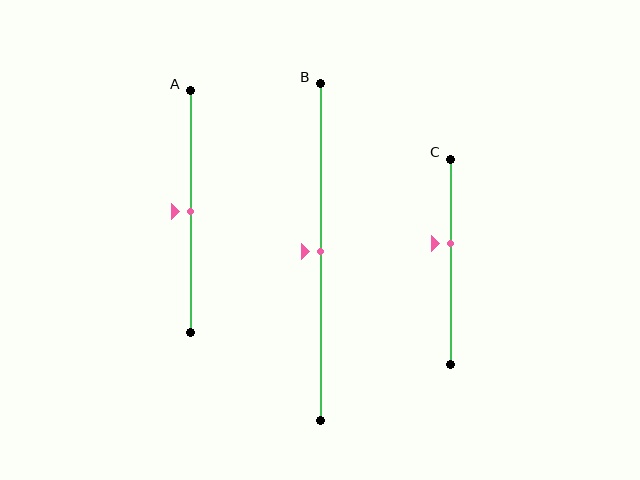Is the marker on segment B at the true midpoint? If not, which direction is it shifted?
Yes, the marker on segment B is at the true midpoint.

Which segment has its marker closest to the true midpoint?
Segment A has its marker closest to the true midpoint.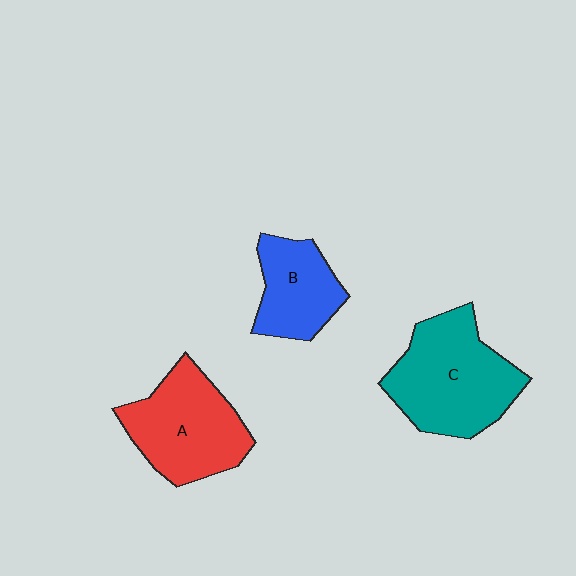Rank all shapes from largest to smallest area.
From largest to smallest: C (teal), A (red), B (blue).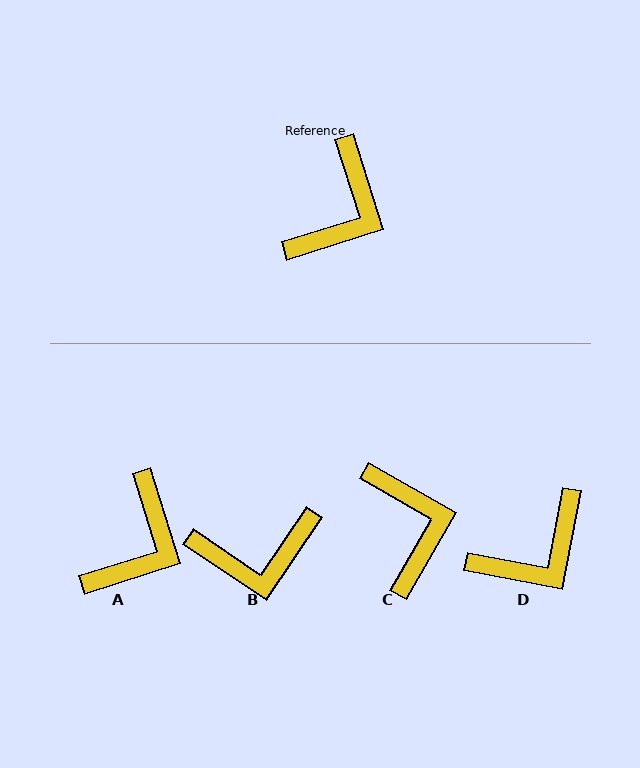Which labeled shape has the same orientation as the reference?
A.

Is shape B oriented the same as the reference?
No, it is off by about 51 degrees.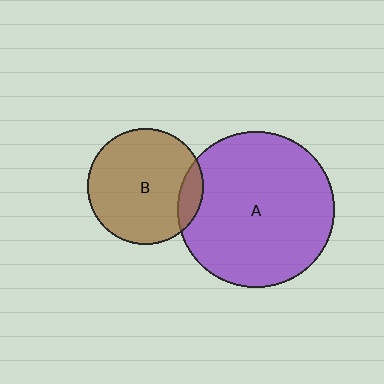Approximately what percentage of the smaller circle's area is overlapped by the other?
Approximately 10%.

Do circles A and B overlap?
Yes.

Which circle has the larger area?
Circle A (purple).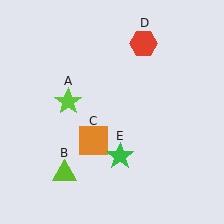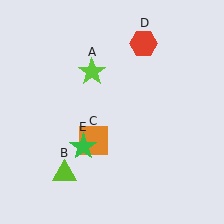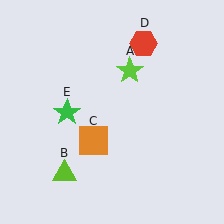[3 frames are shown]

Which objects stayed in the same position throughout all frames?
Lime triangle (object B) and orange square (object C) and red hexagon (object D) remained stationary.